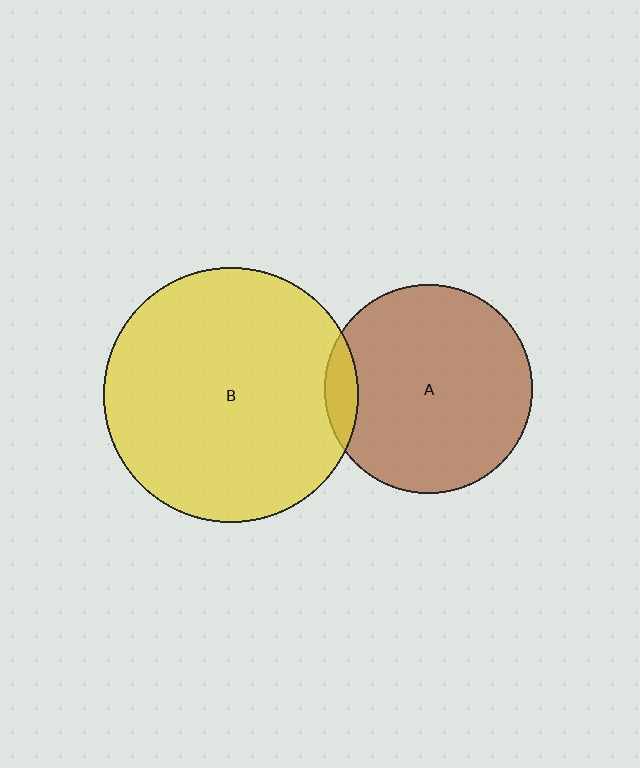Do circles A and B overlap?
Yes.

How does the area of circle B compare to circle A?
Approximately 1.5 times.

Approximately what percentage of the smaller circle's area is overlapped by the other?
Approximately 10%.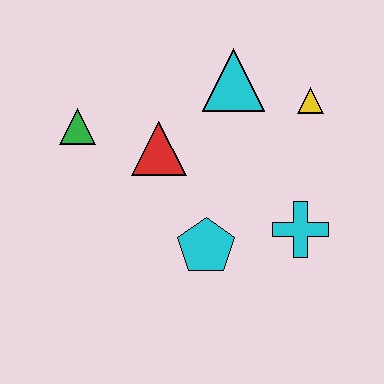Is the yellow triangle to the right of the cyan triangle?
Yes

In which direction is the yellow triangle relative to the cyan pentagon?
The yellow triangle is above the cyan pentagon.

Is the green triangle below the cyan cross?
No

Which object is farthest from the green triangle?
The cyan cross is farthest from the green triangle.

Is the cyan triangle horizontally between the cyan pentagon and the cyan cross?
Yes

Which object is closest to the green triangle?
The red triangle is closest to the green triangle.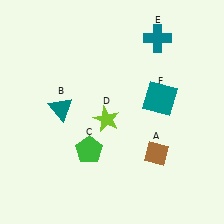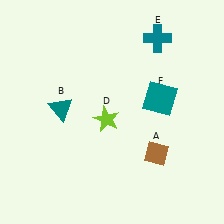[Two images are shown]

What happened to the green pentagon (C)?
The green pentagon (C) was removed in Image 2. It was in the bottom-left area of Image 1.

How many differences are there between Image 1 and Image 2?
There is 1 difference between the two images.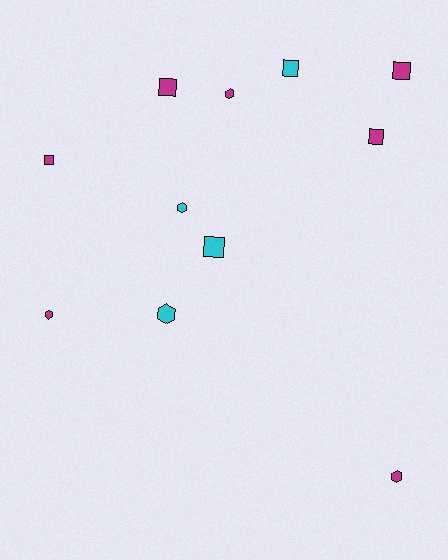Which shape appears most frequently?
Square, with 6 objects.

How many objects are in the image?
There are 11 objects.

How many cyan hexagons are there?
There are 2 cyan hexagons.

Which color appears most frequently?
Magenta, with 7 objects.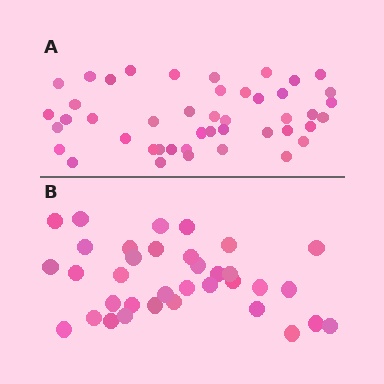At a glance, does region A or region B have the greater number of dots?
Region A (the top region) has more dots.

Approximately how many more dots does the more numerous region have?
Region A has roughly 10 or so more dots than region B.